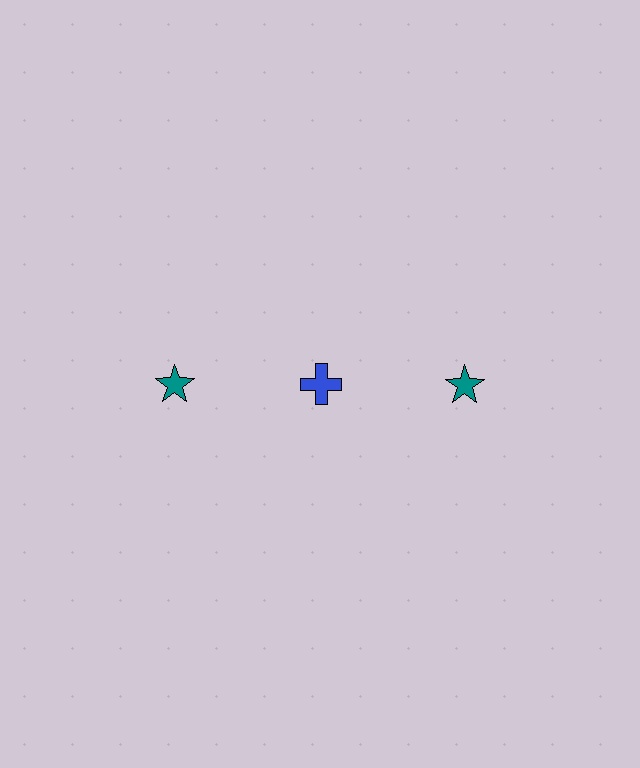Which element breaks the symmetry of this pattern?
The blue cross in the top row, second from left column breaks the symmetry. All other shapes are teal stars.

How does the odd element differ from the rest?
It differs in both color (blue instead of teal) and shape (cross instead of star).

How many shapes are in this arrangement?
There are 3 shapes arranged in a grid pattern.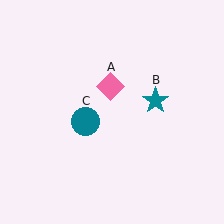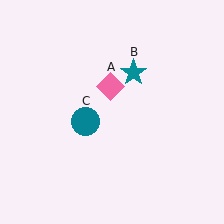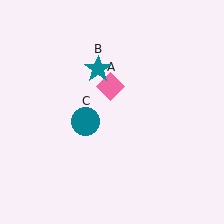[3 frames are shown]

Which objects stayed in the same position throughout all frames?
Pink diamond (object A) and teal circle (object C) remained stationary.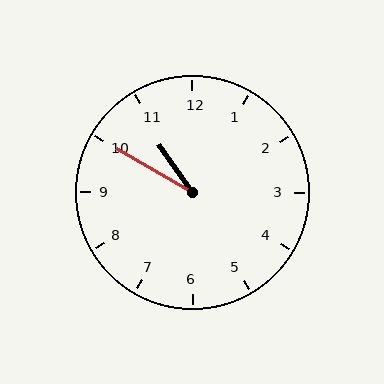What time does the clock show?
10:50.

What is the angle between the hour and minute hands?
Approximately 25 degrees.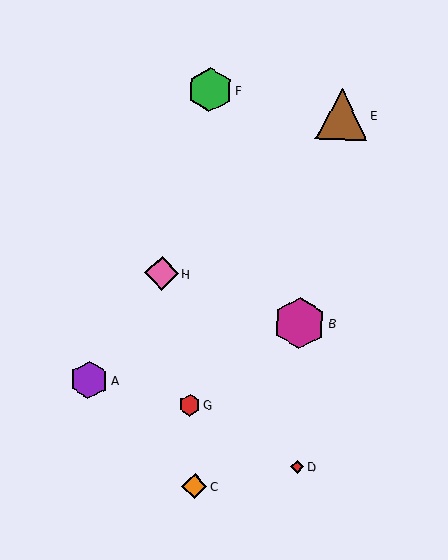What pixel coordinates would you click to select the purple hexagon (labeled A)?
Click at (89, 380) to select the purple hexagon A.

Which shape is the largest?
The magenta hexagon (labeled B) is the largest.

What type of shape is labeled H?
Shape H is a pink diamond.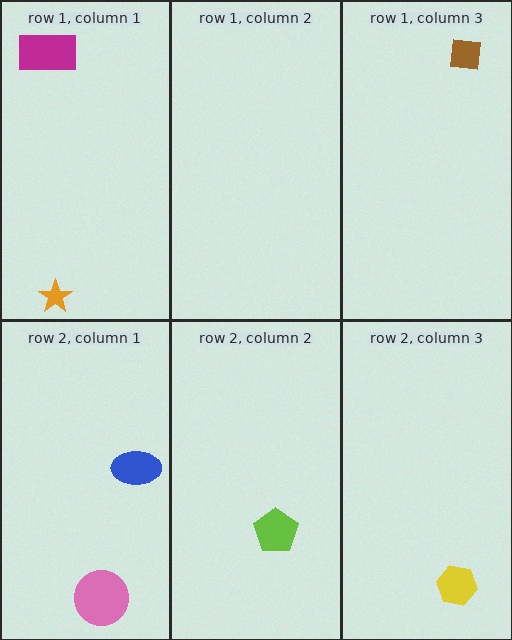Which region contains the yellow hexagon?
The row 2, column 3 region.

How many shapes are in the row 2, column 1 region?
2.